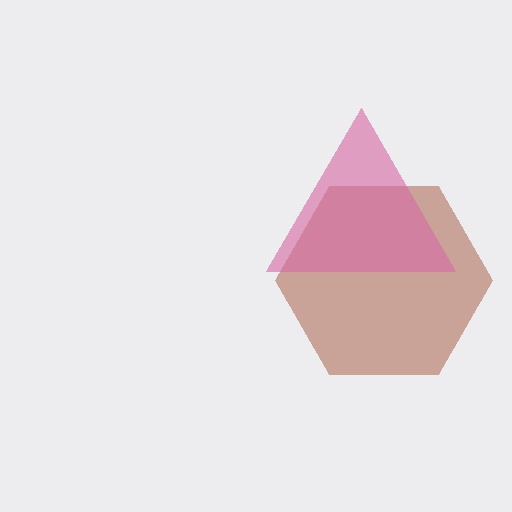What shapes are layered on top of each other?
The layered shapes are: a brown hexagon, a pink triangle.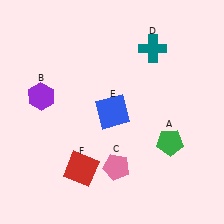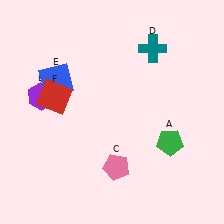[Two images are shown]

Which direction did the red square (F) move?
The red square (F) moved up.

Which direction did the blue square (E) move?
The blue square (E) moved left.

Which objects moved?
The objects that moved are: the blue square (E), the red square (F).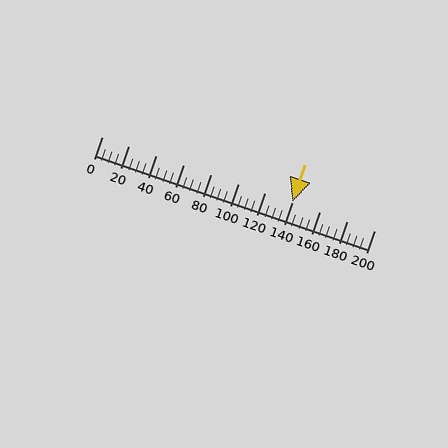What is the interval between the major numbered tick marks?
The major tick marks are spaced 20 units apart.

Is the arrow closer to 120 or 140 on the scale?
The arrow is closer to 140.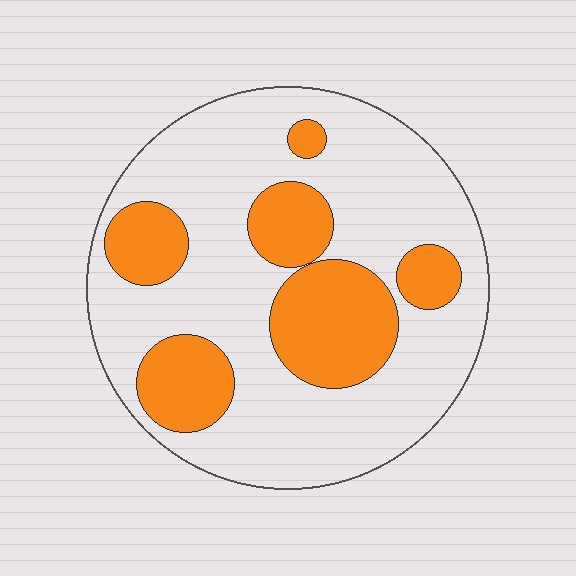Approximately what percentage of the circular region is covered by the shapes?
Approximately 30%.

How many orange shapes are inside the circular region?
6.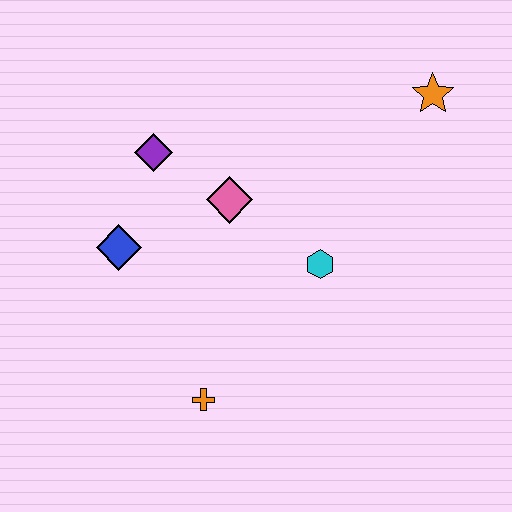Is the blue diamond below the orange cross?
No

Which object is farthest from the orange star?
The orange cross is farthest from the orange star.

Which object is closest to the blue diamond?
The purple diamond is closest to the blue diamond.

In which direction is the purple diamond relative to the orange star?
The purple diamond is to the left of the orange star.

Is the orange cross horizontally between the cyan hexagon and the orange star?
No